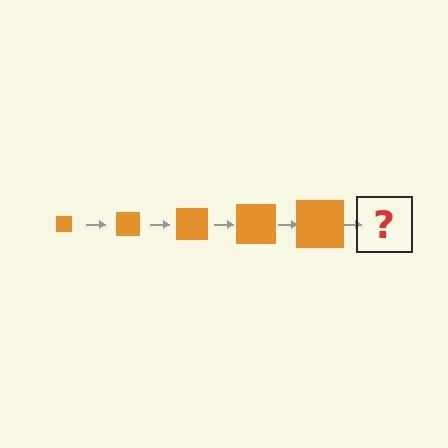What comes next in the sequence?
The next element should be an orange square, larger than the previous one.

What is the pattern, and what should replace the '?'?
The pattern is that the square gets progressively larger each step. The '?' should be an orange square, larger than the previous one.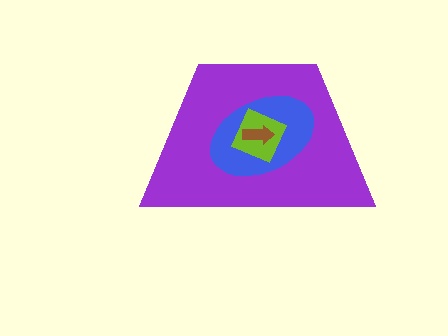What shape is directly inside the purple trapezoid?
The blue ellipse.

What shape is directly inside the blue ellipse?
The lime square.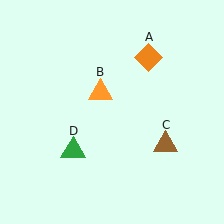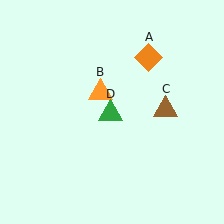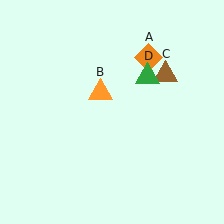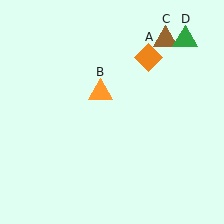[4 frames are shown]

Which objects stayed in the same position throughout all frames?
Orange diamond (object A) and orange triangle (object B) remained stationary.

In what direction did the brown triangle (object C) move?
The brown triangle (object C) moved up.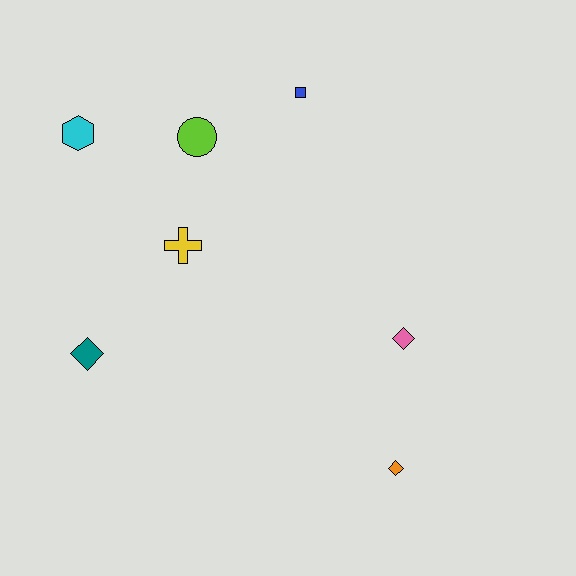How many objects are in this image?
There are 7 objects.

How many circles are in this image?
There is 1 circle.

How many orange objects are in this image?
There is 1 orange object.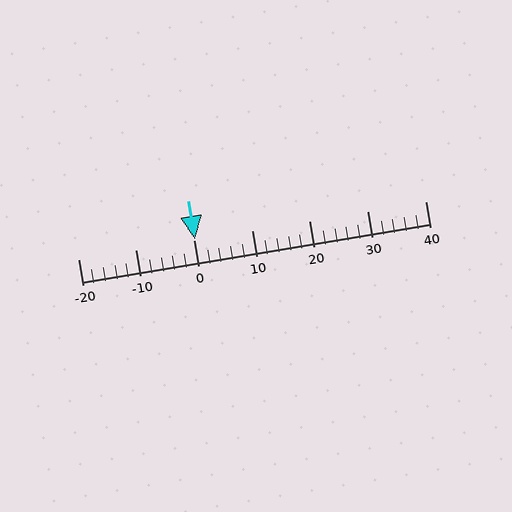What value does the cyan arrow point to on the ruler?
The cyan arrow points to approximately 0.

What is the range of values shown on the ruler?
The ruler shows values from -20 to 40.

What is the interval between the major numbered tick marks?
The major tick marks are spaced 10 units apart.